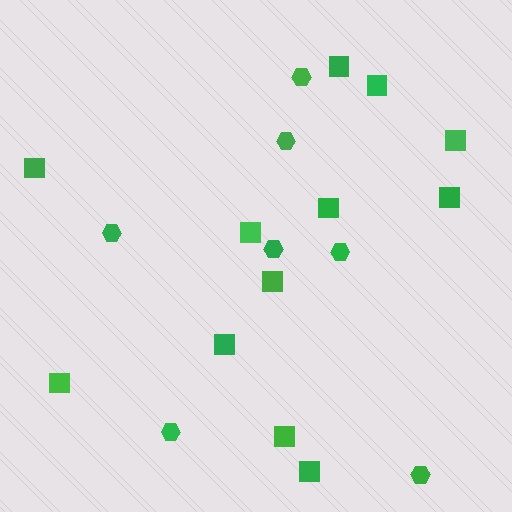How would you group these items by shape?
There are 2 groups: one group of hexagons (7) and one group of squares (12).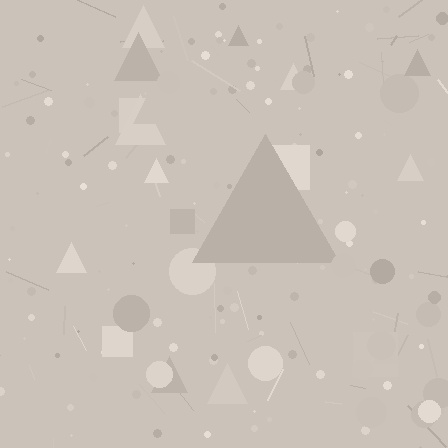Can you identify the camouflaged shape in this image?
The camouflaged shape is a triangle.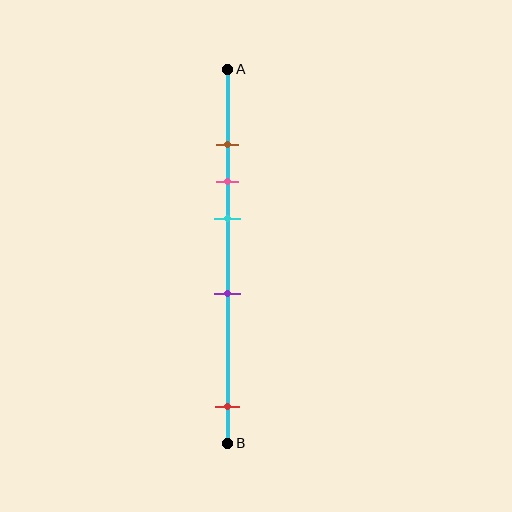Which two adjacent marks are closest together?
The brown and pink marks are the closest adjacent pair.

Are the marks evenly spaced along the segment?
No, the marks are not evenly spaced.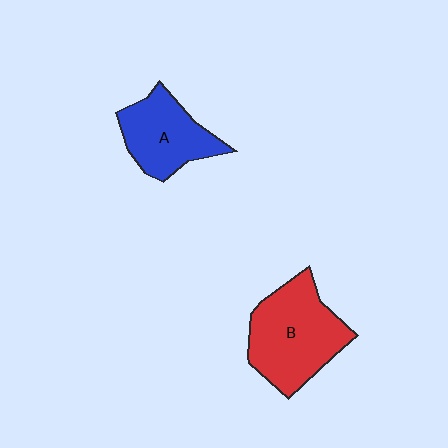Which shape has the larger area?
Shape B (red).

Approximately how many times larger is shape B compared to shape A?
Approximately 1.4 times.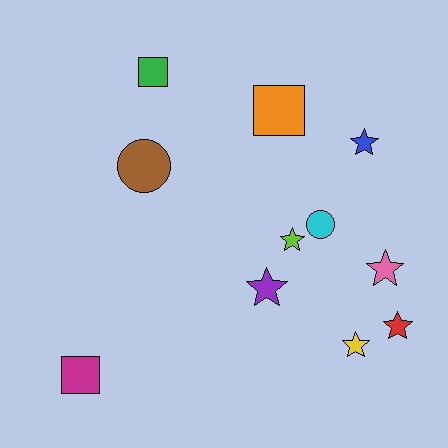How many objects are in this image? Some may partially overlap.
There are 11 objects.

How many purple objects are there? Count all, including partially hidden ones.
There is 1 purple object.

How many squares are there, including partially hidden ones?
There are 3 squares.